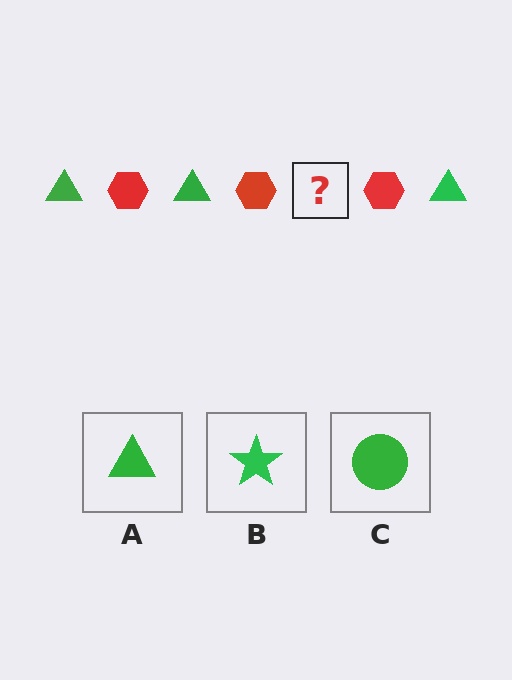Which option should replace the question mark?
Option A.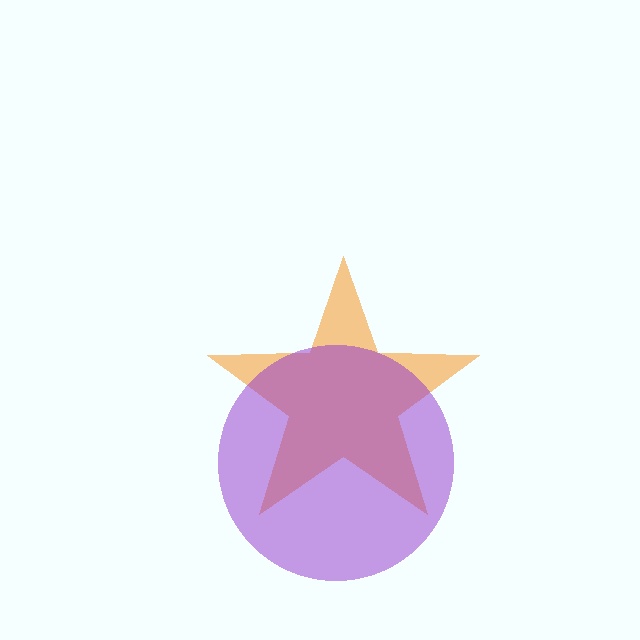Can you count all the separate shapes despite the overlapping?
Yes, there are 2 separate shapes.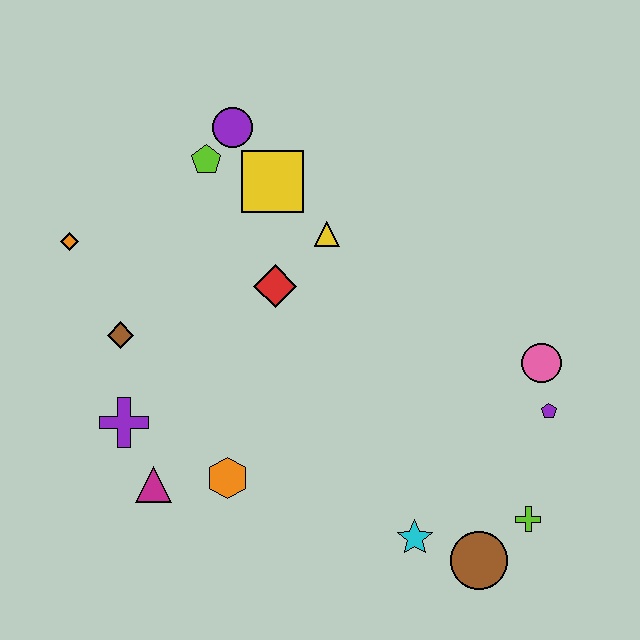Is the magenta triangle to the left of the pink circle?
Yes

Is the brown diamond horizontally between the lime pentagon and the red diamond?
No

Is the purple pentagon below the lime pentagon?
Yes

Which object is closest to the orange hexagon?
The magenta triangle is closest to the orange hexagon.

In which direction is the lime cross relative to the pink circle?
The lime cross is below the pink circle.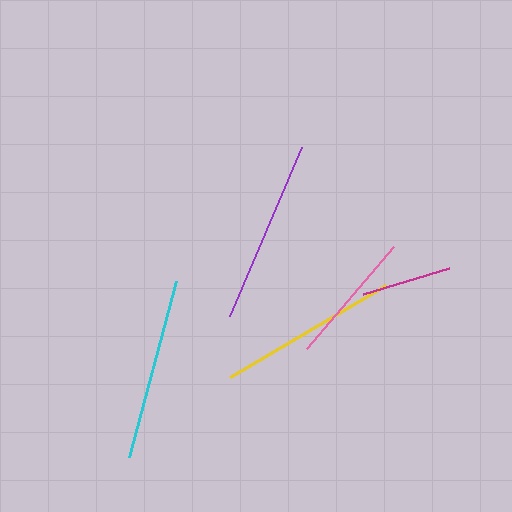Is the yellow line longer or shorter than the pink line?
The yellow line is longer than the pink line.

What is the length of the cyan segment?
The cyan segment is approximately 183 pixels long.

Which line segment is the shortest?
The magenta line is the shortest at approximately 90 pixels.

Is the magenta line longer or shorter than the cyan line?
The cyan line is longer than the magenta line.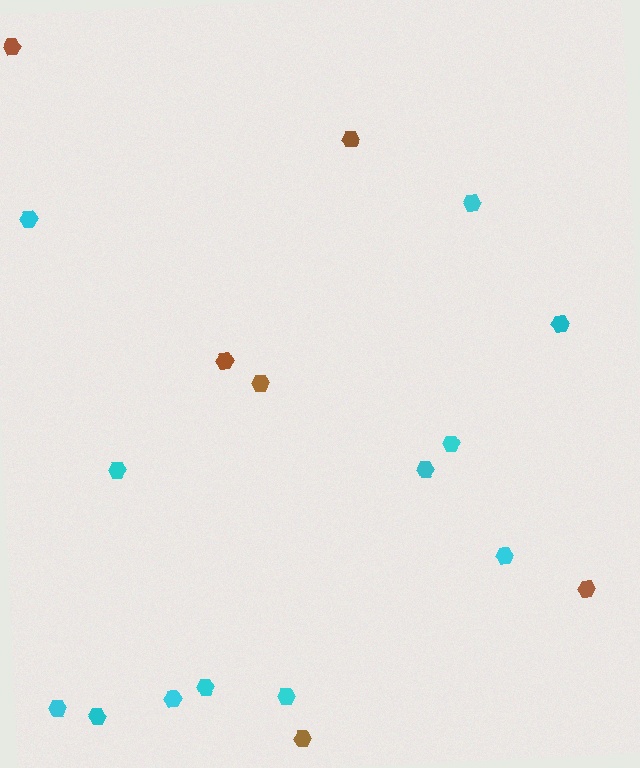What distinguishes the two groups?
There are 2 groups: one group of brown hexagons (6) and one group of cyan hexagons (12).